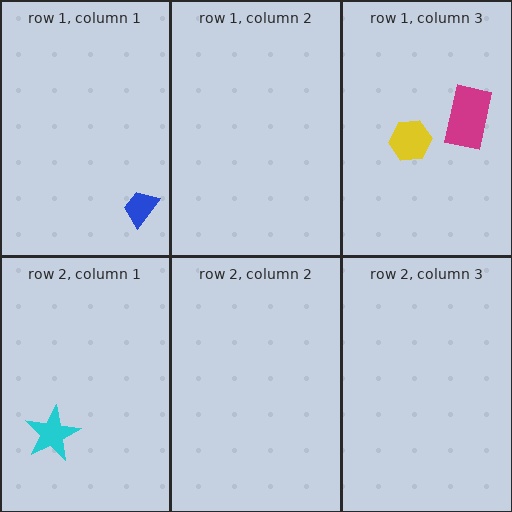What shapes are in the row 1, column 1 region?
The blue trapezoid.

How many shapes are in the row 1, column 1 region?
1.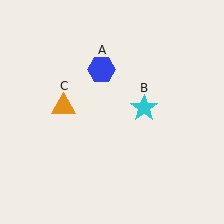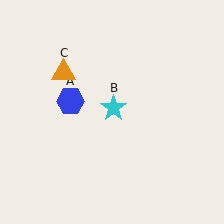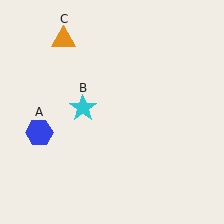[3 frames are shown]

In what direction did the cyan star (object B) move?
The cyan star (object B) moved left.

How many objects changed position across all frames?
3 objects changed position: blue hexagon (object A), cyan star (object B), orange triangle (object C).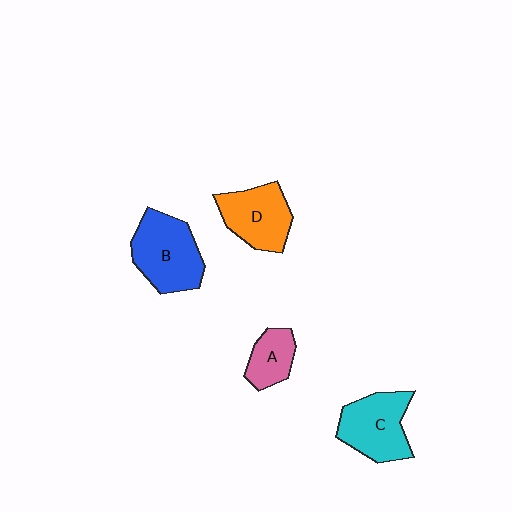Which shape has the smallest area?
Shape A (pink).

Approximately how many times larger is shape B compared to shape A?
Approximately 1.9 times.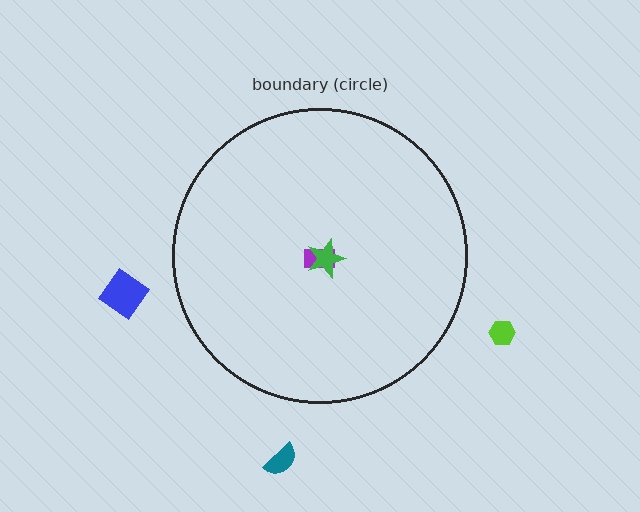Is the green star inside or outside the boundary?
Inside.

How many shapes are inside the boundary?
2 inside, 3 outside.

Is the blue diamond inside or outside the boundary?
Outside.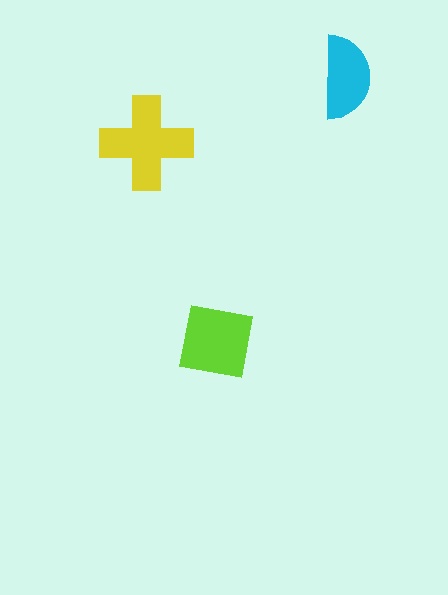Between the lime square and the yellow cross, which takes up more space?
The yellow cross.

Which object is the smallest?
The cyan semicircle.